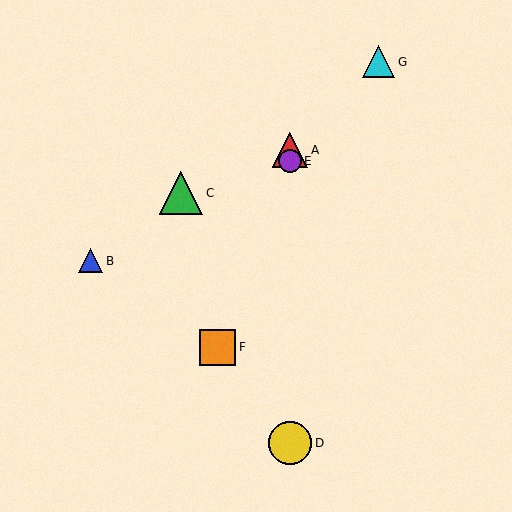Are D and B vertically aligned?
No, D is at x≈290 and B is at x≈91.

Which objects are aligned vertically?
Objects A, D, E are aligned vertically.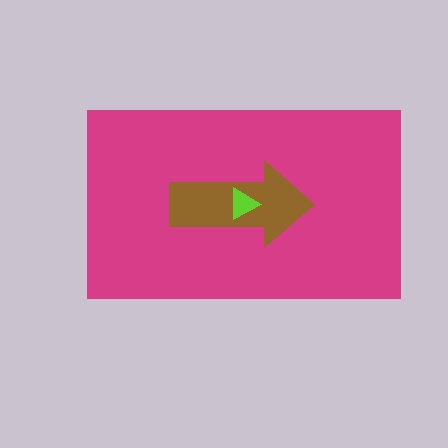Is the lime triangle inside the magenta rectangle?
Yes.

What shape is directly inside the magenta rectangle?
The brown arrow.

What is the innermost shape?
The lime triangle.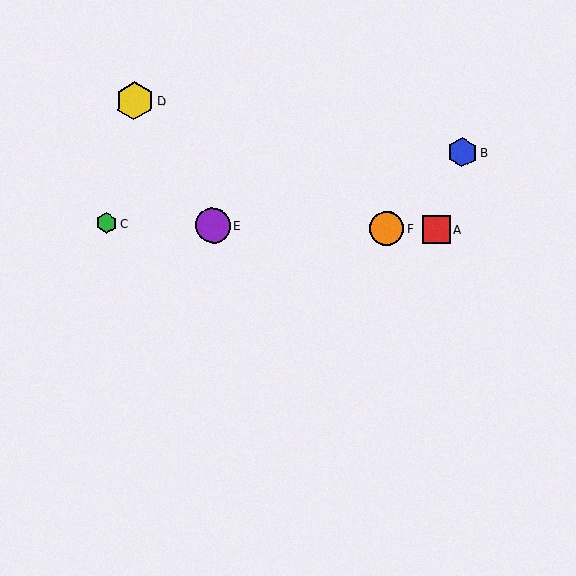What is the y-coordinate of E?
Object E is at y≈225.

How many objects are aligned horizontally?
4 objects (A, C, E, F) are aligned horizontally.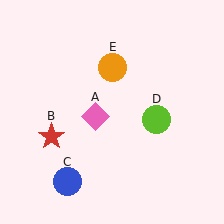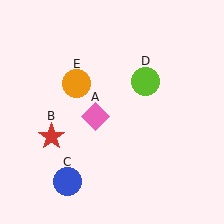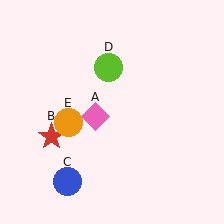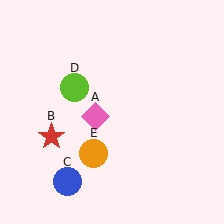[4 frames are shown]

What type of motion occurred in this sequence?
The lime circle (object D), orange circle (object E) rotated counterclockwise around the center of the scene.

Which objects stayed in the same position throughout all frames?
Pink diamond (object A) and red star (object B) and blue circle (object C) remained stationary.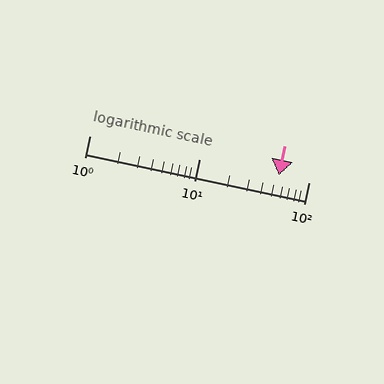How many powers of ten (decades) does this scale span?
The scale spans 2 decades, from 1 to 100.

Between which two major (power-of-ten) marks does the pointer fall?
The pointer is between 10 and 100.